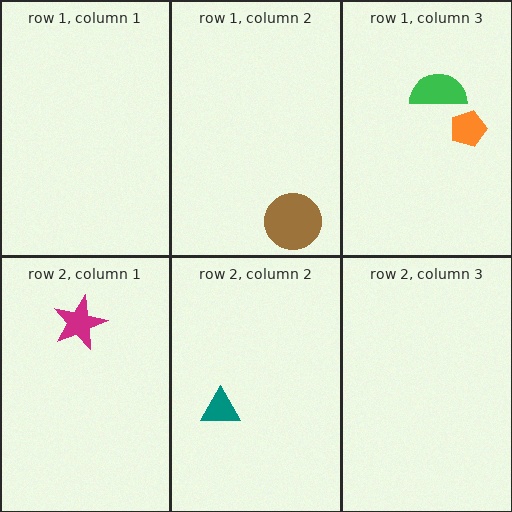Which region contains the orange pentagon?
The row 1, column 3 region.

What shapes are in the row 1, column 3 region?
The green semicircle, the orange pentagon.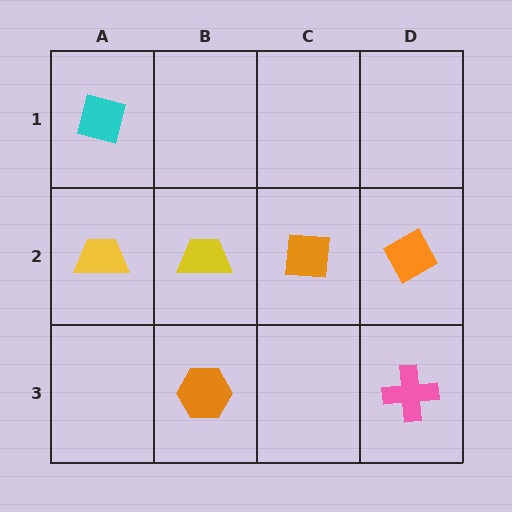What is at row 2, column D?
An orange diamond.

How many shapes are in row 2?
4 shapes.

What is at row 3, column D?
A pink cross.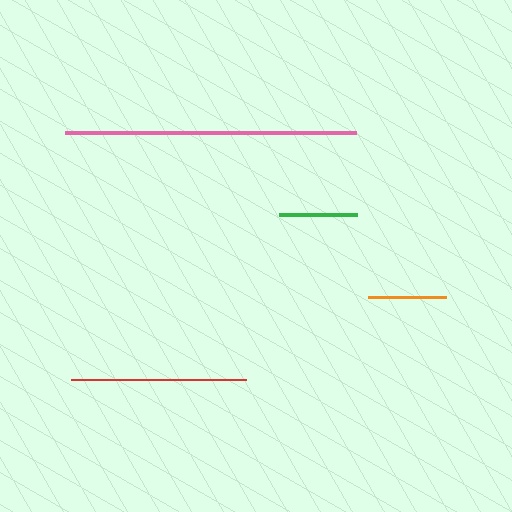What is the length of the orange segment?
The orange segment is approximately 78 pixels long.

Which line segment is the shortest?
The orange line is the shortest at approximately 78 pixels.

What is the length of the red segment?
The red segment is approximately 176 pixels long.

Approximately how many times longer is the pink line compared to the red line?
The pink line is approximately 1.7 times the length of the red line.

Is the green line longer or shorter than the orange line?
The green line is longer than the orange line.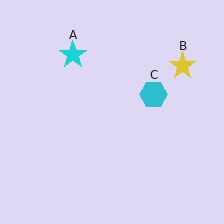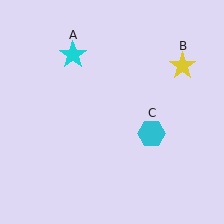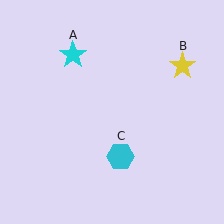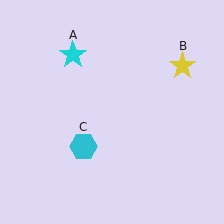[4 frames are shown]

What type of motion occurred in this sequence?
The cyan hexagon (object C) rotated clockwise around the center of the scene.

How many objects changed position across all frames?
1 object changed position: cyan hexagon (object C).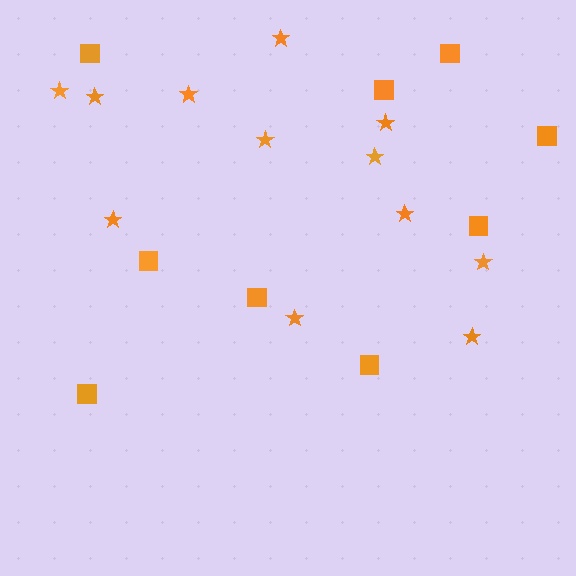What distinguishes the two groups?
There are 2 groups: one group of squares (9) and one group of stars (12).